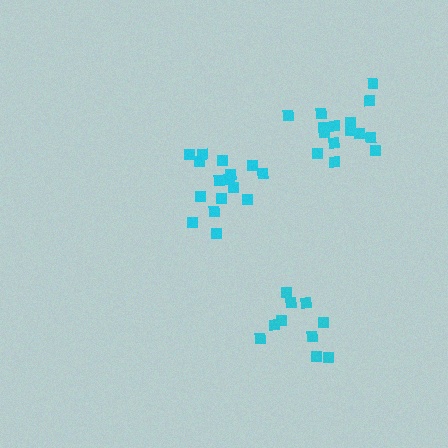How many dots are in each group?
Group 1: 10 dots, Group 2: 15 dots, Group 3: 16 dots (41 total).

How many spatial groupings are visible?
There are 3 spatial groupings.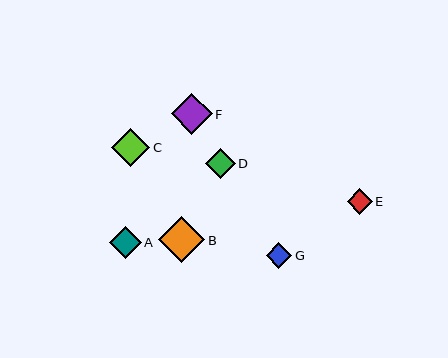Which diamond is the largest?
Diamond B is the largest with a size of approximately 46 pixels.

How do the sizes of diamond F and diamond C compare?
Diamond F and diamond C are approximately the same size.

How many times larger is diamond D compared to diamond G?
Diamond D is approximately 1.2 times the size of diamond G.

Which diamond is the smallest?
Diamond E is the smallest with a size of approximately 25 pixels.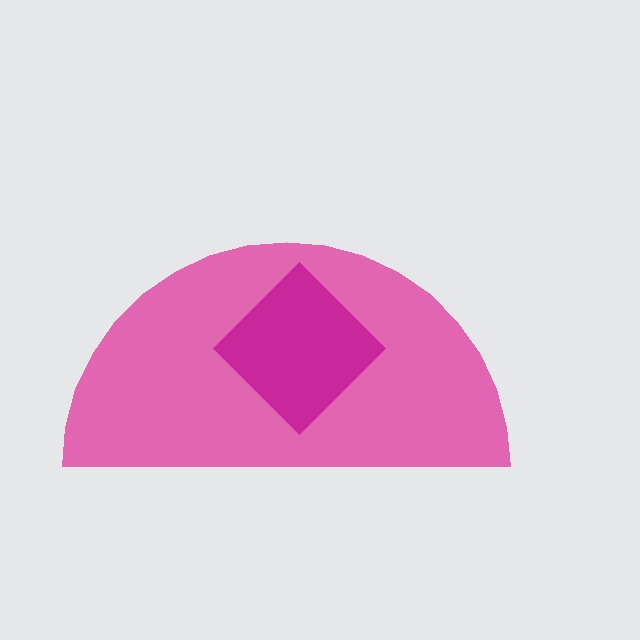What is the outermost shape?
The pink semicircle.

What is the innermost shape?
The magenta diamond.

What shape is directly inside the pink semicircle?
The magenta diamond.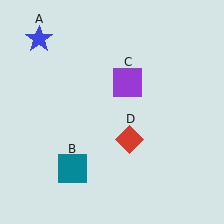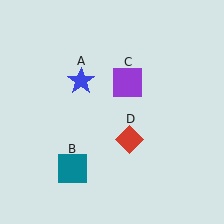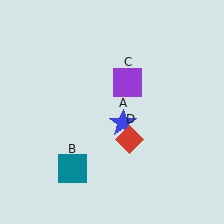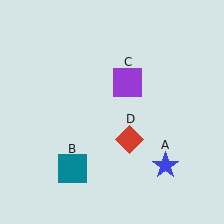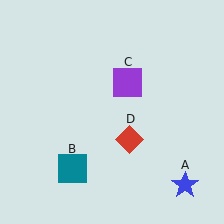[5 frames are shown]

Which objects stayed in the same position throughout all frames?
Teal square (object B) and purple square (object C) and red diamond (object D) remained stationary.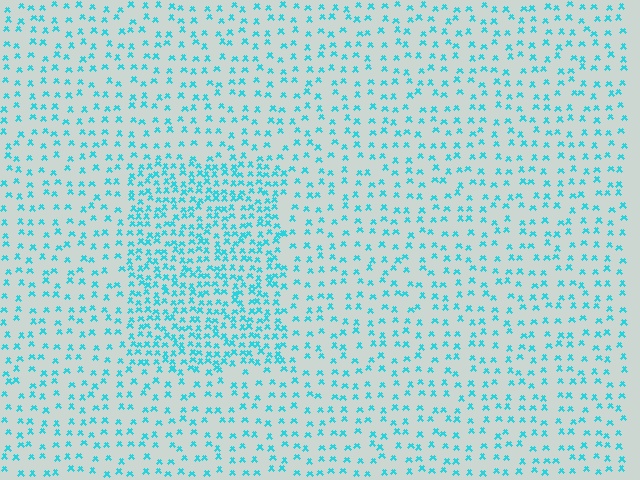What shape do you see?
I see a rectangle.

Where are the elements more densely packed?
The elements are more densely packed inside the rectangle boundary.